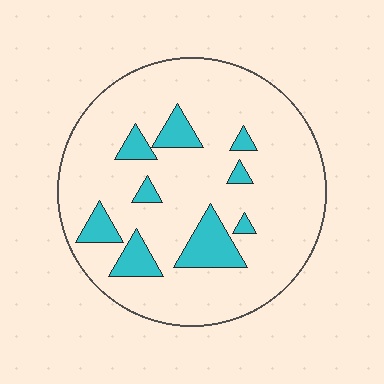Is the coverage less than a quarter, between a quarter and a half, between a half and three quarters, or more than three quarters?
Less than a quarter.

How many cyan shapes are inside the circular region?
9.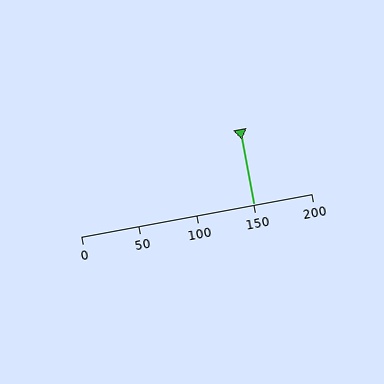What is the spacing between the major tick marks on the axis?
The major ticks are spaced 50 apart.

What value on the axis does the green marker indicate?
The marker indicates approximately 150.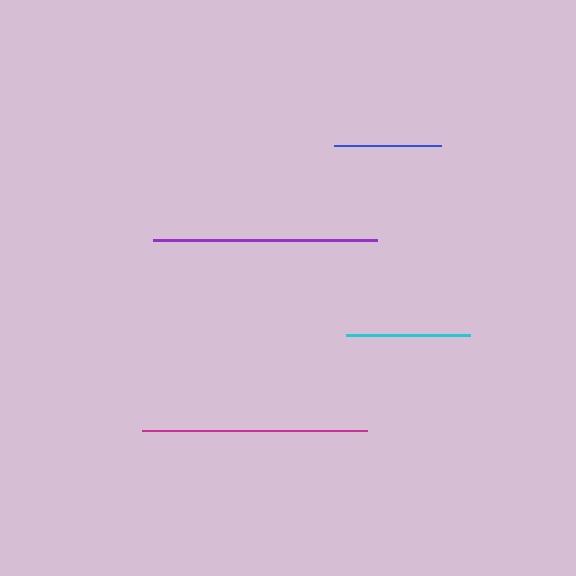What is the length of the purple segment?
The purple segment is approximately 224 pixels long.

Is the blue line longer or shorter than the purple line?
The purple line is longer than the blue line.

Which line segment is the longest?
The magenta line is the longest at approximately 225 pixels.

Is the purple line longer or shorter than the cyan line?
The purple line is longer than the cyan line.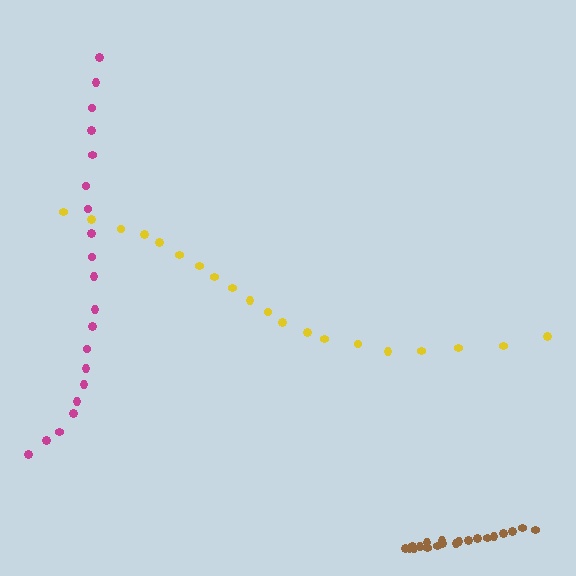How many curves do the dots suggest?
There are 3 distinct paths.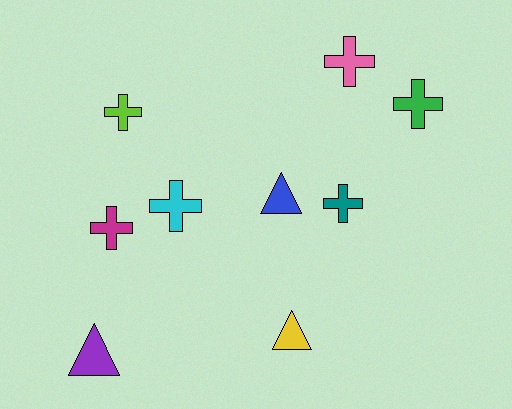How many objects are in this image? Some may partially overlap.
There are 9 objects.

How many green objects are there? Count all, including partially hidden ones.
There is 1 green object.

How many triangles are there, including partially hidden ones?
There are 3 triangles.